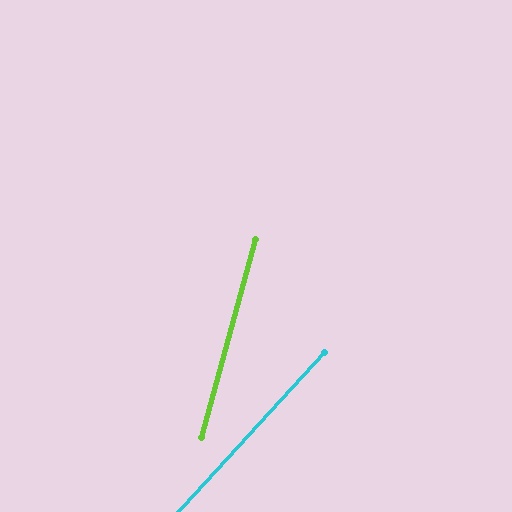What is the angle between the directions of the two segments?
Approximately 27 degrees.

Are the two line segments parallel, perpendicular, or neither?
Neither parallel nor perpendicular — they differ by about 27°.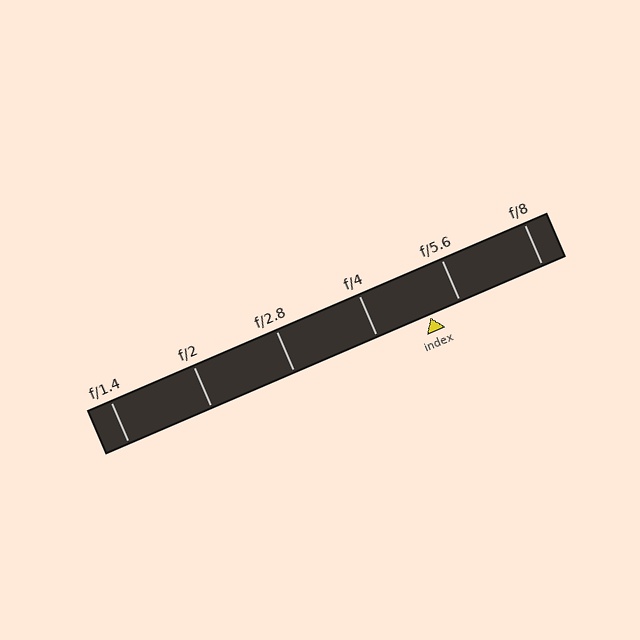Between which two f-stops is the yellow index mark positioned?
The index mark is between f/4 and f/5.6.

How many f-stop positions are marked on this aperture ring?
There are 6 f-stop positions marked.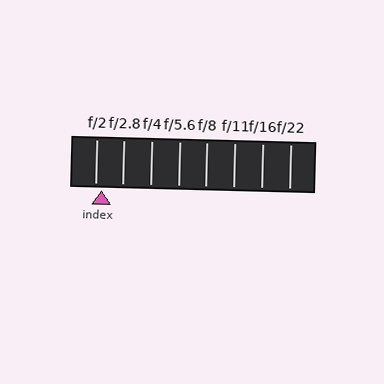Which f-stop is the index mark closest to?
The index mark is closest to f/2.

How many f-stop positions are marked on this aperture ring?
There are 8 f-stop positions marked.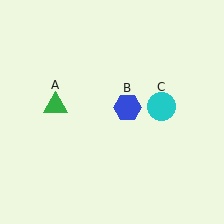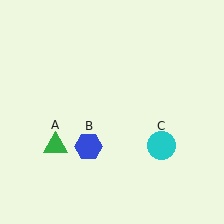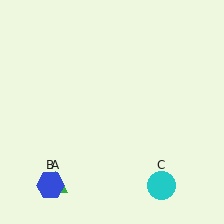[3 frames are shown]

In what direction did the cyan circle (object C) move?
The cyan circle (object C) moved down.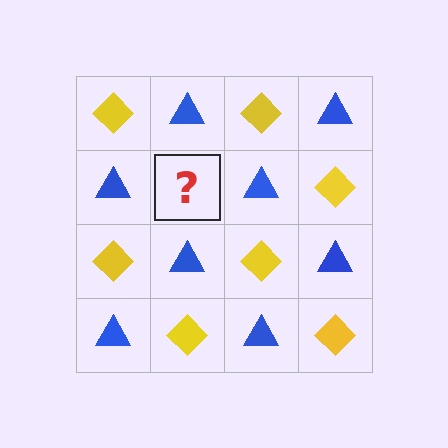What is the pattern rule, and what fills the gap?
The rule is that it alternates yellow diamond and blue triangle in a checkerboard pattern. The gap should be filled with a yellow diamond.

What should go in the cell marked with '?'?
The missing cell should contain a yellow diamond.